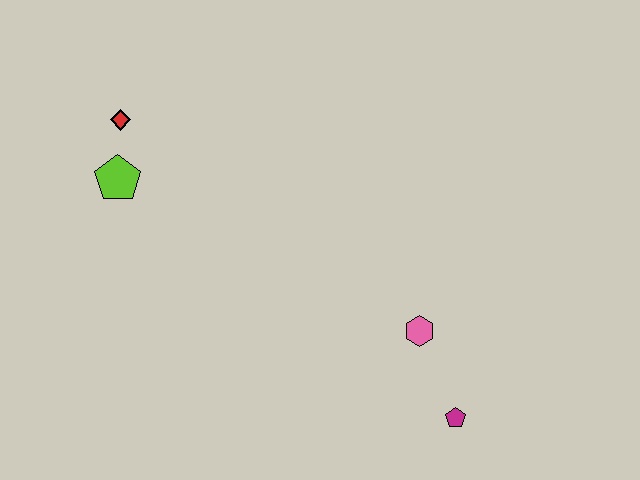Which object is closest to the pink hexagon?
The magenta pentagon is closest to the pink hexagon.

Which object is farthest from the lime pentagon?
The magenta pentagon is farthest from the lime pentagon.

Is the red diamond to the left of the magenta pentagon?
Yes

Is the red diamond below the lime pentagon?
No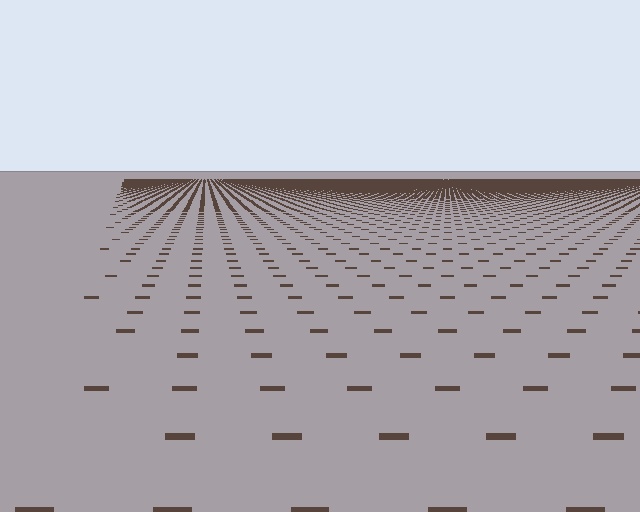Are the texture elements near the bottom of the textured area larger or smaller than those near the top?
Larger. Near the bottom, elements are closer to the viewer and appear at a bigger on-screen size.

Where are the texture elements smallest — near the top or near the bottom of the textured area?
Near the top.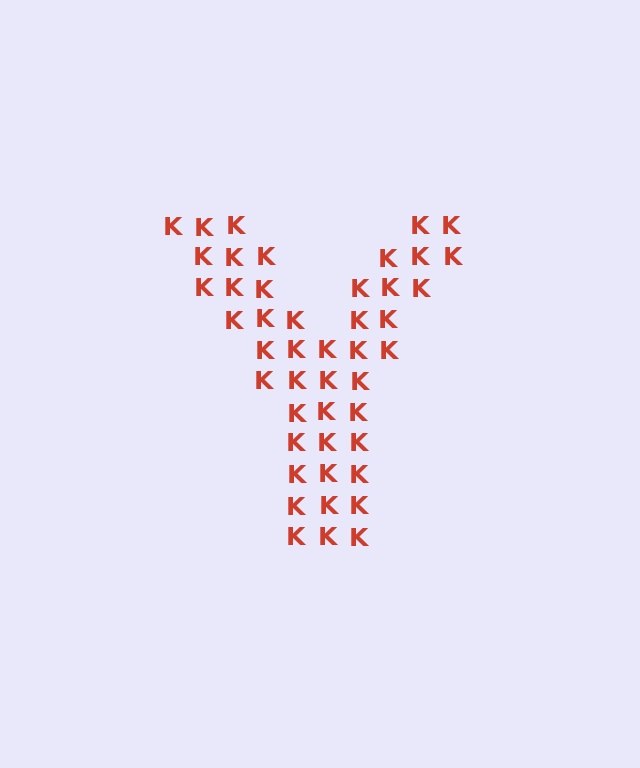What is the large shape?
The large shape is the letter Y.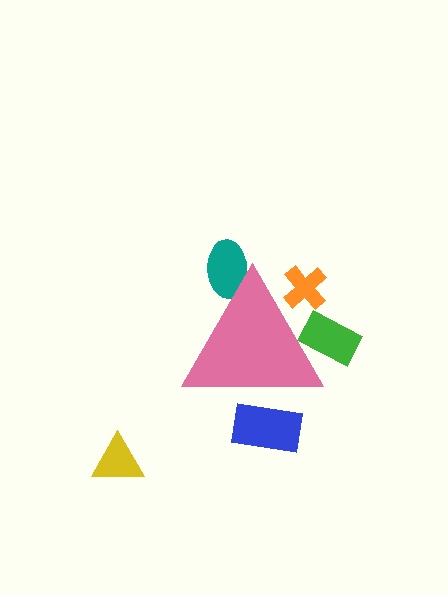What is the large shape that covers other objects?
A pink triangle.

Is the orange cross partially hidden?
Yes, the orange cross is partially hidden behind the pink triangle.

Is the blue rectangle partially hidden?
Yes, the blue rectangle is partially hidden behind the pink triangle.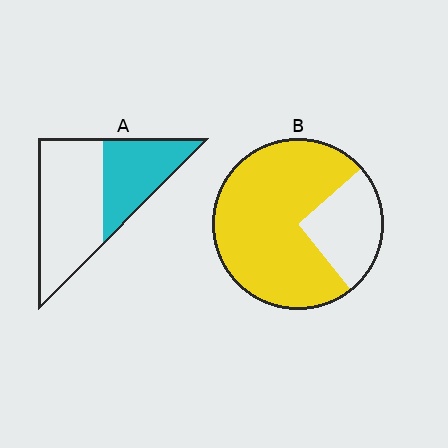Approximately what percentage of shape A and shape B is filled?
A is approximately 40% and B is approximately 75%.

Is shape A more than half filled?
No.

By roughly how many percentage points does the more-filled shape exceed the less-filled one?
By roughly 35 percentage points (B over A).